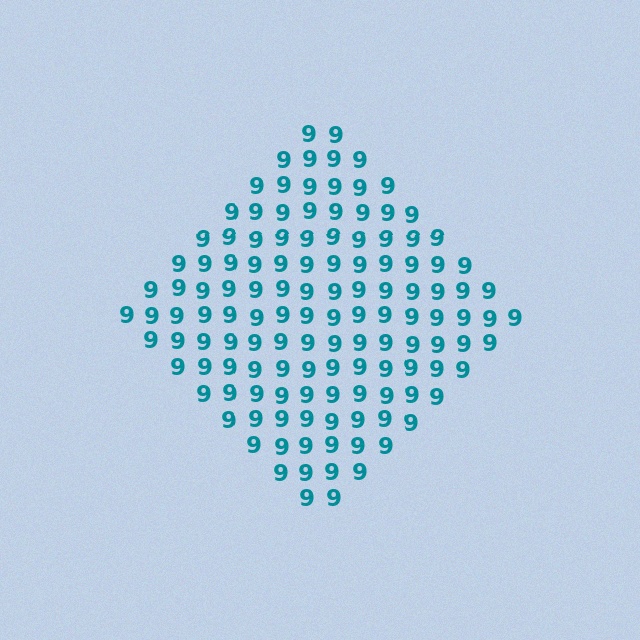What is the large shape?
The large shape is a diamond.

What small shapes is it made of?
It is made of small digit 9's.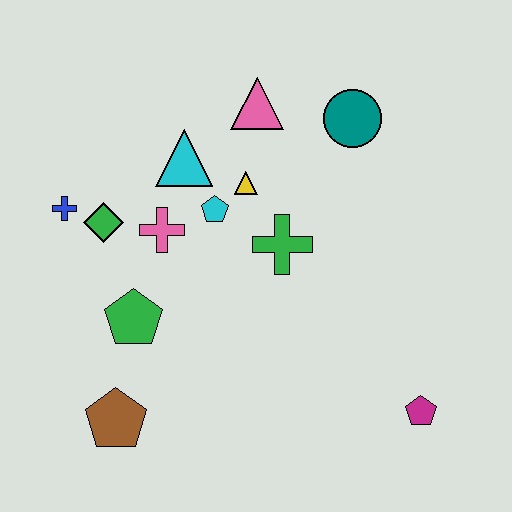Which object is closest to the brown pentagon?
The green pentagon is closest to the brown pentagon.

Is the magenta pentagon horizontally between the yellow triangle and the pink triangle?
No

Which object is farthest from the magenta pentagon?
The blue cross is farthest from the magenta pentagon.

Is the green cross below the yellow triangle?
Yes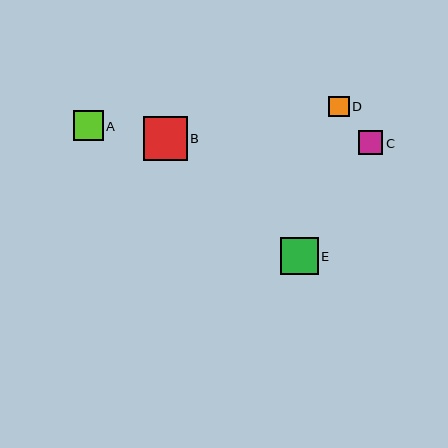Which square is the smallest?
Square D is the smallest with a size of approximately 20 pixels.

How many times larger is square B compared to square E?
Square B is approximately 1.2 times the size of square E.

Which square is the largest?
Square B is the largest with a size of approximately 44 pixels.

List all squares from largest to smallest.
From largest to smallest: B, E, A, C, D.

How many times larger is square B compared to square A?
Square B is approximately 1.5 times the size of square A.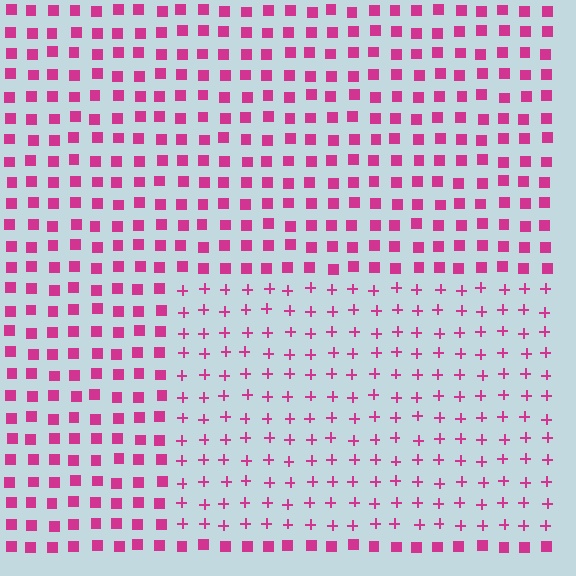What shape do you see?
I see a rectangle.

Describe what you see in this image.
The image is filled with small magenta elements arranged in a uniform grid. A rectangle-shaped region contains plus signs, while the surrounding area contains squares. The boundary is defined purely by the change in element shape.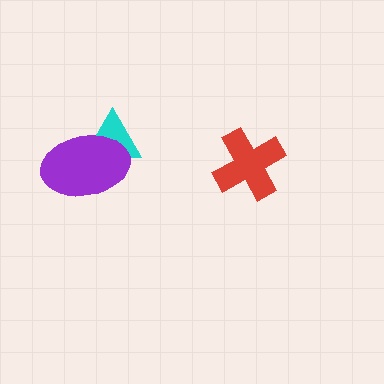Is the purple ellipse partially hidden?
No, no other shape covers it.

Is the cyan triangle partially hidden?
Yes, it is partially covered by another shape.